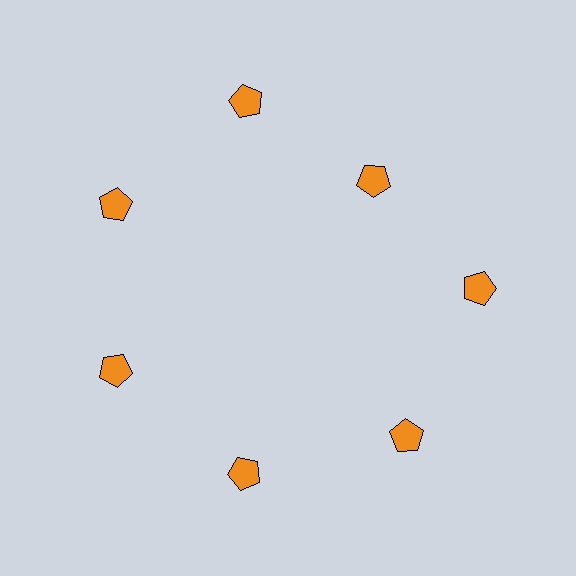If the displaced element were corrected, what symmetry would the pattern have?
It would have 7-fold rotational symmetry — the pattern would map onto itself every 51 degrees.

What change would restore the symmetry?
The symmetry would be restored by moving it outward, back onto the ring so that all 7 pentagons sit at equal angles and equal distance from the center.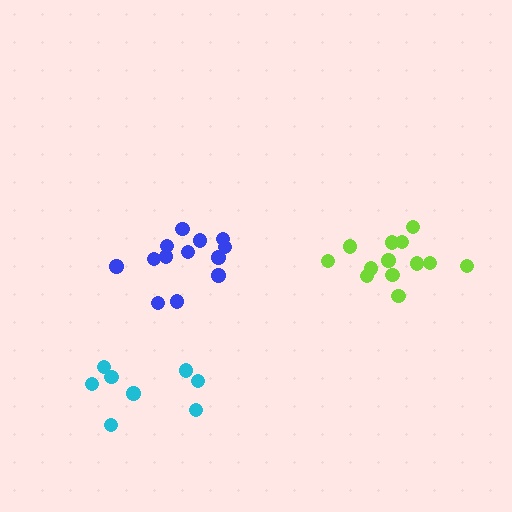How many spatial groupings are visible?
There are 3 spatial groupings.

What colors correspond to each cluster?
The clusters are colored: blue, cyan, lime.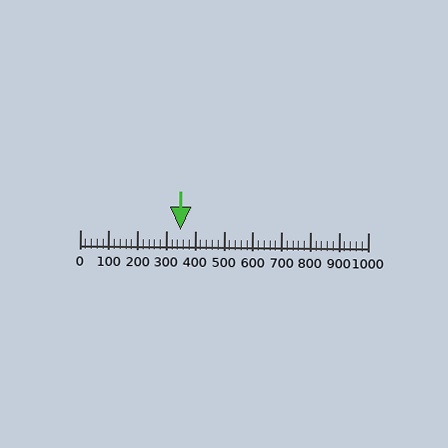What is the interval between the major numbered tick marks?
The major tick marks are spaced 100 units apart.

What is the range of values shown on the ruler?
The ruler shows values from 0 to 1000.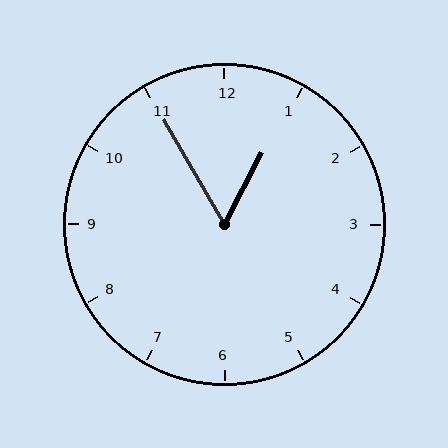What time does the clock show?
12:55.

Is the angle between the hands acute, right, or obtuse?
It is acute.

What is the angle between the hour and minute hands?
Approximately 58 degrees.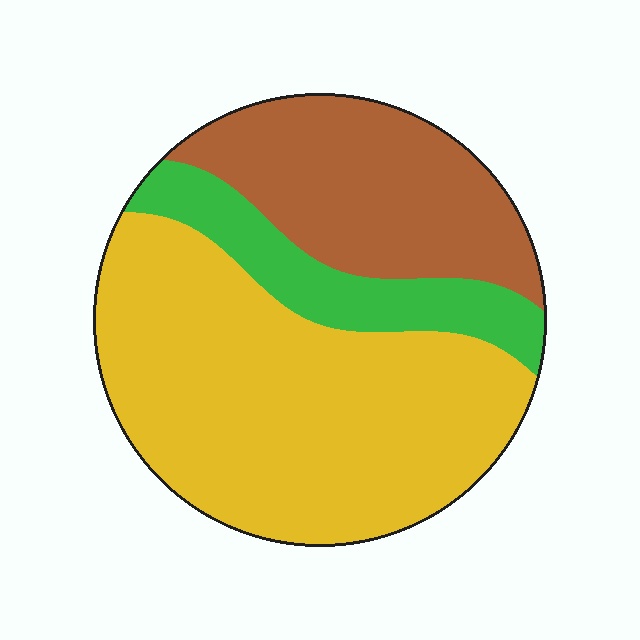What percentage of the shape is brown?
Brown takes up about one quarter (1/4) of the shape.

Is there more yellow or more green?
Yellow.